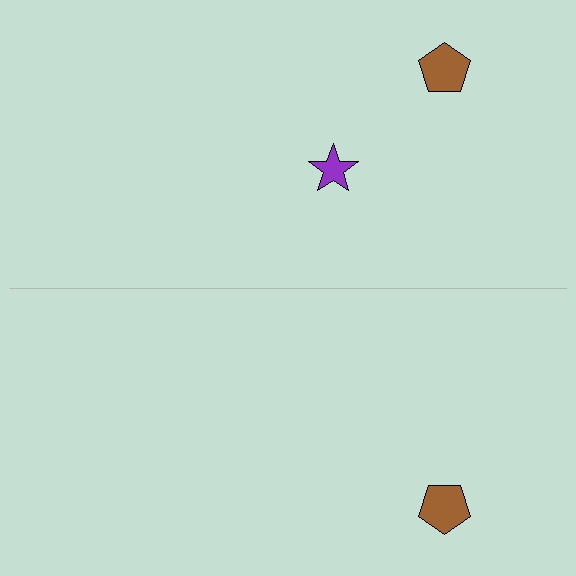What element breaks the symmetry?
A purple star is missing from the bottom side.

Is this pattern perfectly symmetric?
No, the pattern is not perfectly symmetric. A purple star is missing from the bottom side.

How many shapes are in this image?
There are 3 shapes in this image.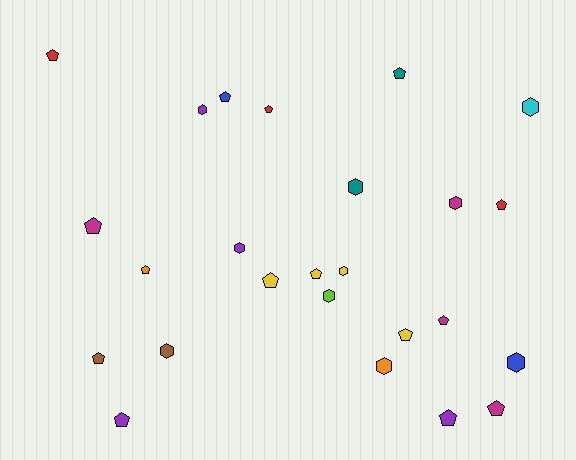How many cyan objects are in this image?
There is 1 cyan object.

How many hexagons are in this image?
There are 10 hexagons.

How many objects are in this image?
There are 25 objects.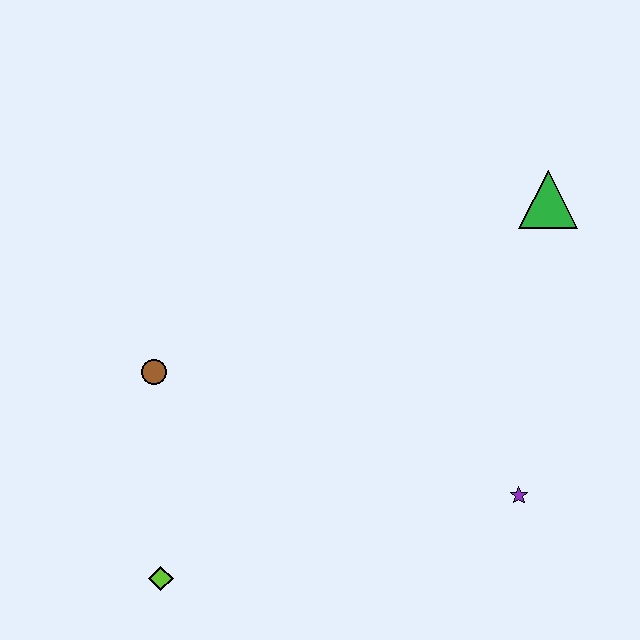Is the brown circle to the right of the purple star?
No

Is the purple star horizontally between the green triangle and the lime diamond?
Yes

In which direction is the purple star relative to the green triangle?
The purple star is below the green triangle.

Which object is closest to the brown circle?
The lime diamond is closest to the brown circle.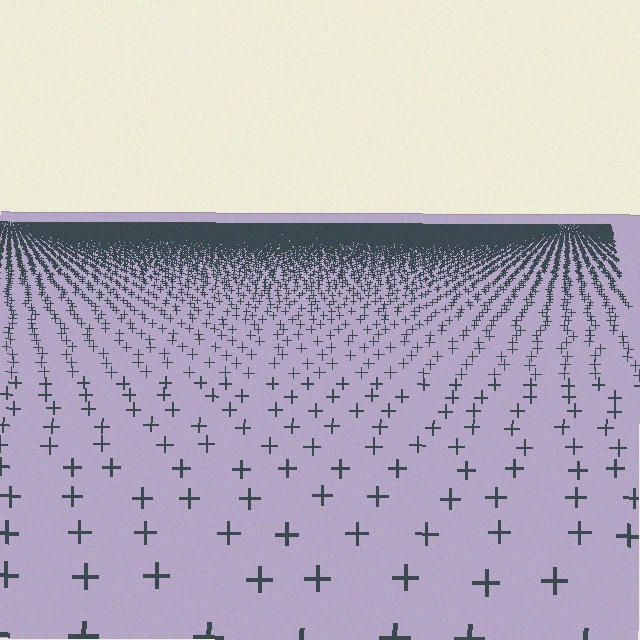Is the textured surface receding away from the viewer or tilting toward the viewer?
The surface is receding away from the viewer. Texture elements get smaller and denser toward the top.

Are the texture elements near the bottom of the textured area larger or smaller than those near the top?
Larger. Near the bottom, elements are closer to the viewer and appear at a bigger on-screen size.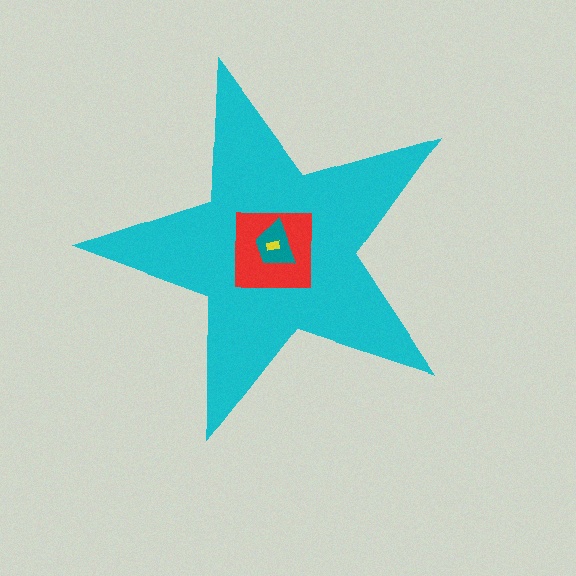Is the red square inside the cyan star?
Yes.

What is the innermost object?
The yellow rectangle.